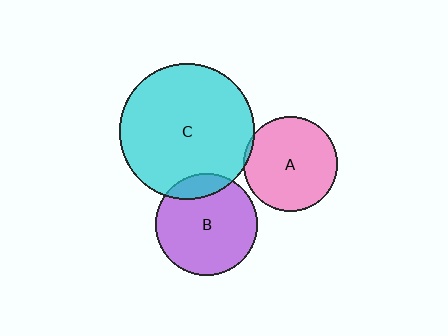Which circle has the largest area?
Circle C (cyan).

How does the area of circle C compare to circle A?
Approximately 2.0 times.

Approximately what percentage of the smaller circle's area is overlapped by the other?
Approximately 5%.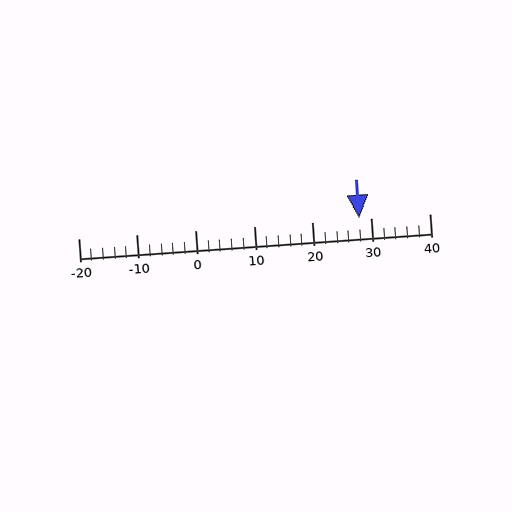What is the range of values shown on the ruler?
The ruler shows values from -20 to 40.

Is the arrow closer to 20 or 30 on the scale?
The arrow is closer to 30.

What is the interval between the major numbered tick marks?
The major tick marks are spaced 10 units apart.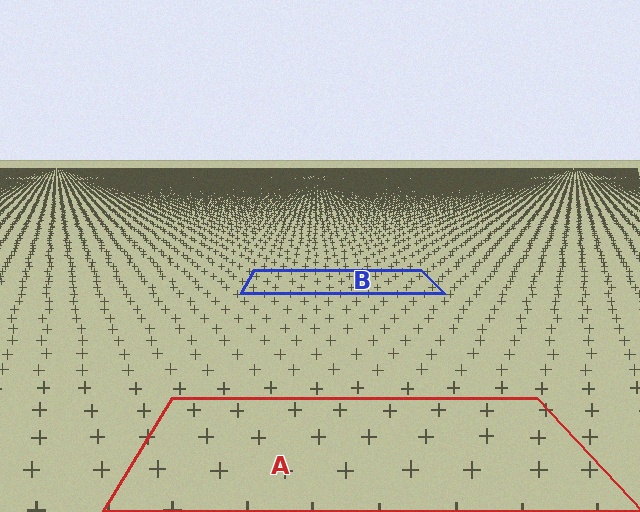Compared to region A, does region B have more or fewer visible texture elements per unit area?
Region B has more texture elements per unit area — they are packed more densely because it is farther away.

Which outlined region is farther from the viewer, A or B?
Region B is farther from the viewer — the texture elements inside it appear smaller and more densely packed.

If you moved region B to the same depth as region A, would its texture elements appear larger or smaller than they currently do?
They would appear larger. At a closer depth, the same texture elements are projected at a bigger on-screen size.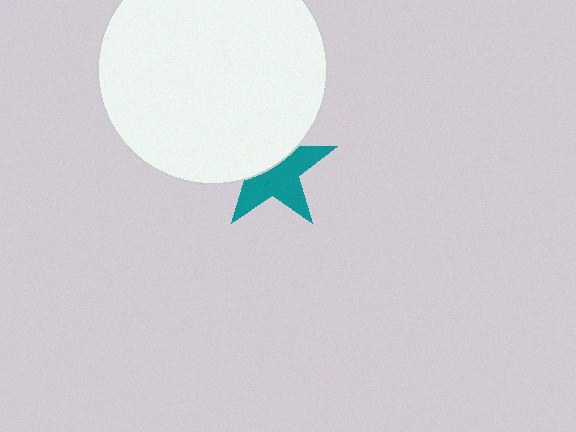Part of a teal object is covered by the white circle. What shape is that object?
It is a star.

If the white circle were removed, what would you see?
You would see the complete teal star.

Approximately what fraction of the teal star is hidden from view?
Roughly 45% of the teal star is hidden behind the white circle.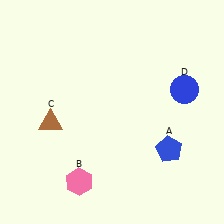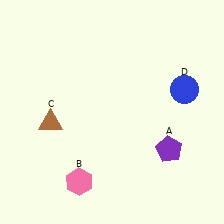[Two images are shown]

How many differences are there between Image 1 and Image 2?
There is 1 difference between the two images.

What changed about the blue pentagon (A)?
In Image 1, A is blue. In Image 2, it changed to purple.